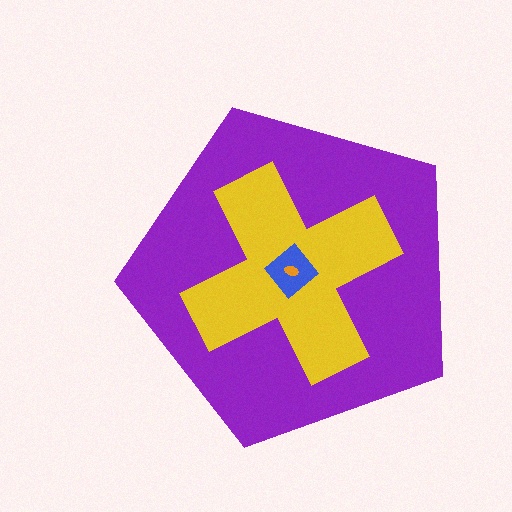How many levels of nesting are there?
4.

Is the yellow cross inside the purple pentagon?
Yes.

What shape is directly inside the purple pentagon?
The yellow cross.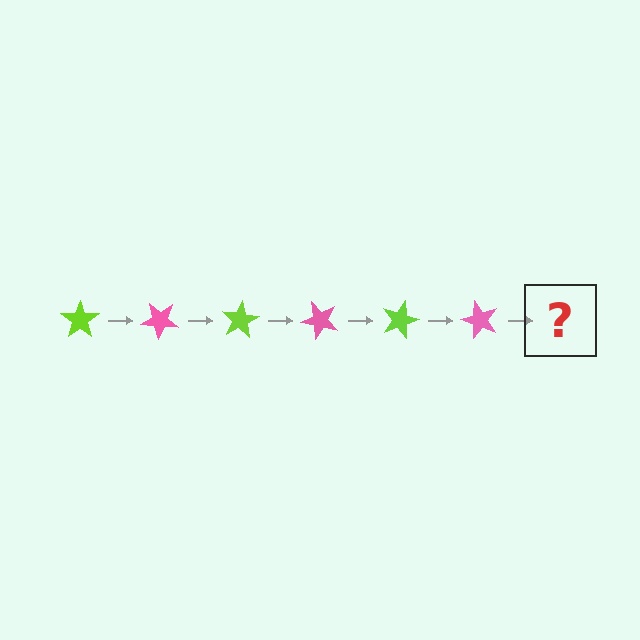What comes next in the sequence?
The next element should be a lime star, rotated 240 degrees from the start.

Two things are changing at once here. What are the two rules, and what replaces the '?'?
The two rules are that it rotates 40 degrees each step and the color cycles through lime and pink. The '?' should be a lime star, rotated 240 degrees from the start.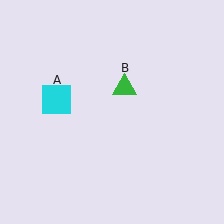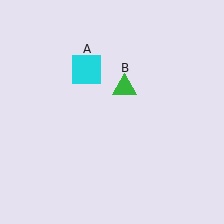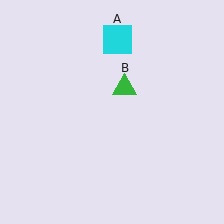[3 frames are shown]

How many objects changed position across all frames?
1 object changed position: cyan square (object A).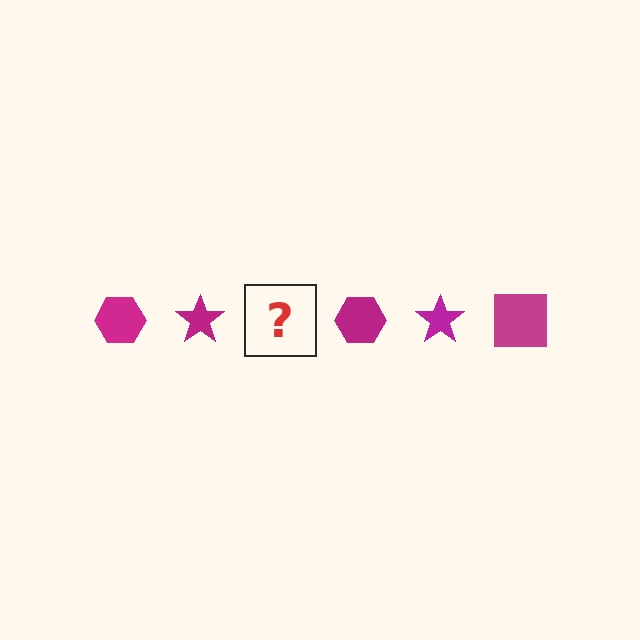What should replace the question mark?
The question mark should be replaced with a magenta square.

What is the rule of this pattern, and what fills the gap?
The rule is that the pattern cycles through hexagon, star, square shapes in magenta. The gap should be filled with a magenta square.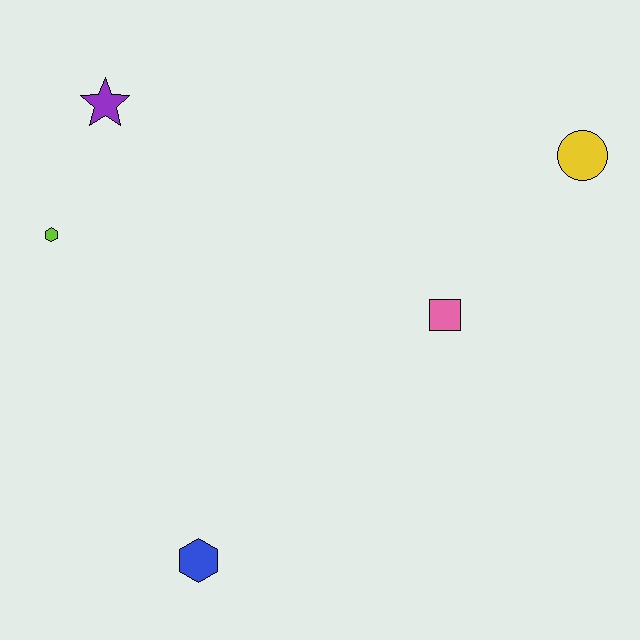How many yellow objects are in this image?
There is 1 yellow object.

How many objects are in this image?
There are 5 objects.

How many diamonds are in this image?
There are no diamonds.